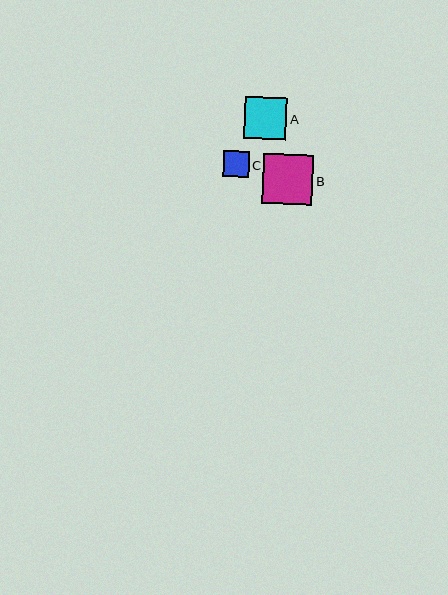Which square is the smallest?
Square C is the smallest with a size of approximately 25 pixels.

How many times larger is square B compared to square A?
Square B is approximately 1.2 times the size of square A.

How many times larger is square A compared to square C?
Square A is approximately 1.7 times the size of square C.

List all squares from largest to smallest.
From largest to smallest: B, A, C.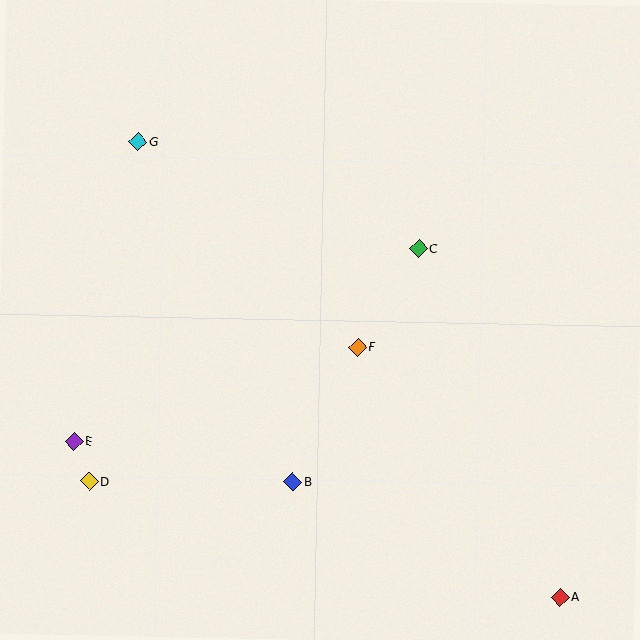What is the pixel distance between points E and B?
The distance between E and B is 222 pixels.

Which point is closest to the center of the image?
Point F at (358, 347) is closest to the center.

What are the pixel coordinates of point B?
Point B is at (292, 482).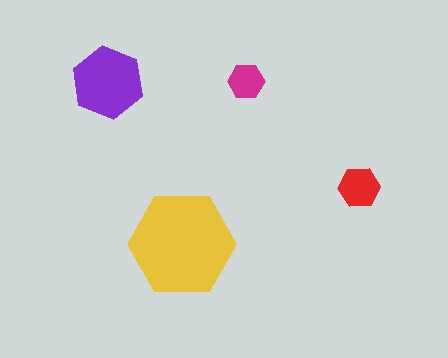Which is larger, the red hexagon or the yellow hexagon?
The yellow one.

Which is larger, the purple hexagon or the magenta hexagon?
The purple one.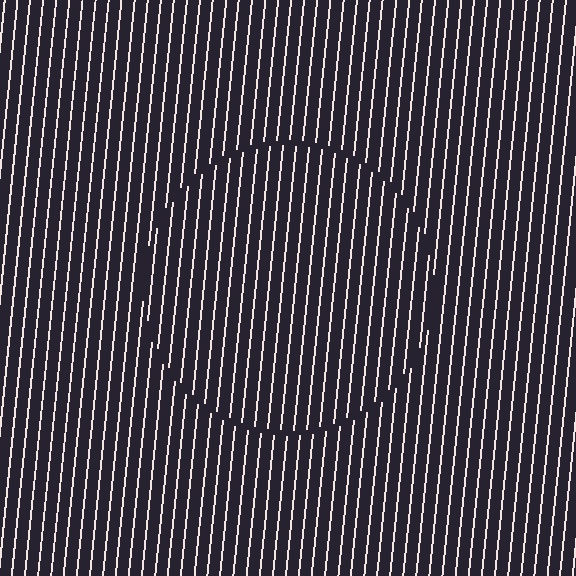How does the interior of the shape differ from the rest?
The interior of the shape contains the same grating, shifted by half a period — the contour is defined by the phase discontinuity where line-ends from the inner and outer gratings abut.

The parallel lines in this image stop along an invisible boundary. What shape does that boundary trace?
An illusory circle. The interior of the shape contains the same grating, shifted by half a period — the contour is defined by the phase discontinuity where line-ends from the inner and outer gratings abut.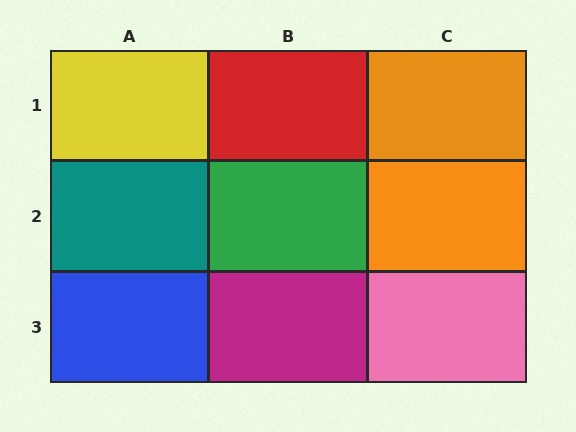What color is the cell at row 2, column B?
Green.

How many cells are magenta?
1 cell is magenta.